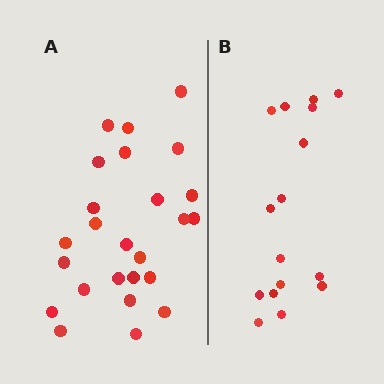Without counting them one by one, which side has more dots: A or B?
Region A (the left region) has more dots.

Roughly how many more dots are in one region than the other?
Region A has roughly 8 or so more dots than region B.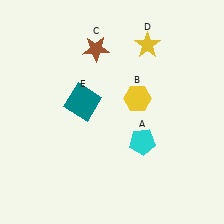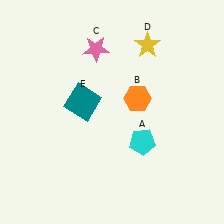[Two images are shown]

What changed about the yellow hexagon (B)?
In Image 1, B is yellow. In Image 2, it changed to orange.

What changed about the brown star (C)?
In Image 1, C is brown. In Image 2, it changed to pink.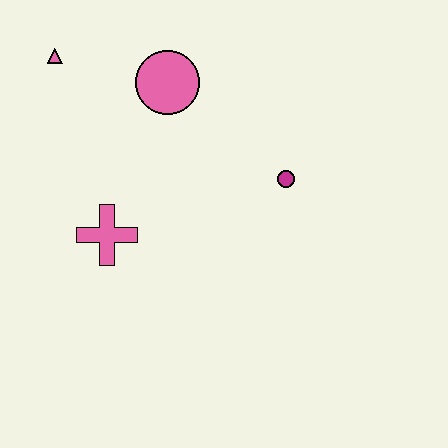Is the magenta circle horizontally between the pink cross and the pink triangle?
No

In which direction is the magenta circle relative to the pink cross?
The magenta circle is to the right of the pink cross.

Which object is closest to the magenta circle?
The pink circle is closest to the magenta circle.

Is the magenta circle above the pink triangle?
No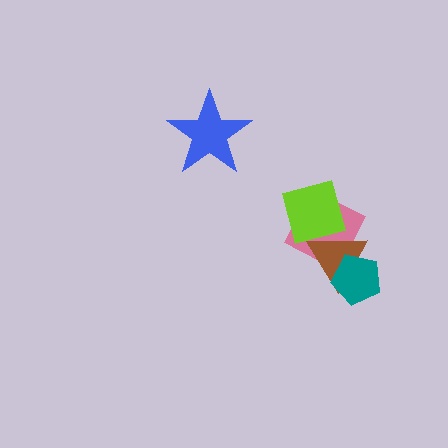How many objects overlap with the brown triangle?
3 objects overlap with the brown triangle.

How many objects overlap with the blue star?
0 objects overlap with the blue star.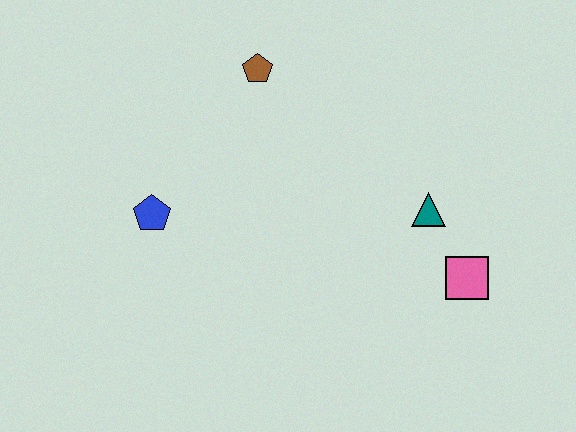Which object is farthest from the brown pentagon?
The pink square is farthest from the brown pentagon.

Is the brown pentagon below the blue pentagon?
No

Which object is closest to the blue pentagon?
The brown pentagon is closest to the blue pentagon.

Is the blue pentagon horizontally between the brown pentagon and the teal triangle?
No